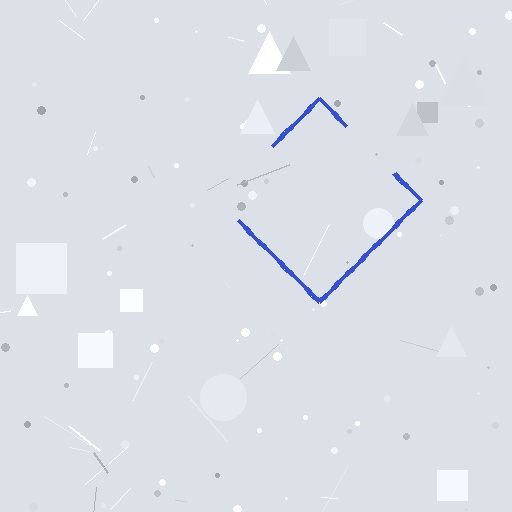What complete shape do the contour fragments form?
The contour fragments form a diamond.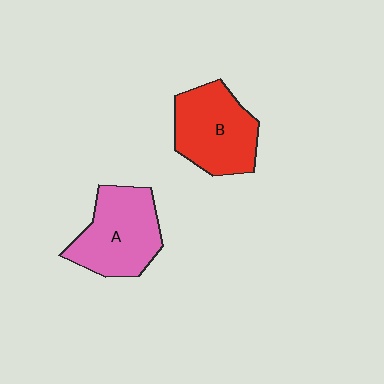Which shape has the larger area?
Shape A (pink).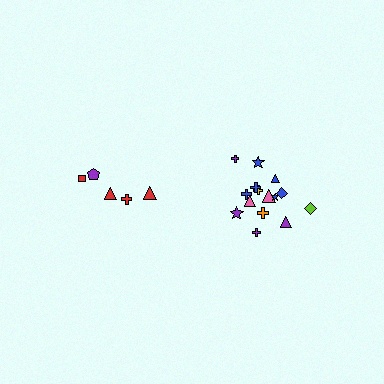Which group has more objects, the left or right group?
The right group.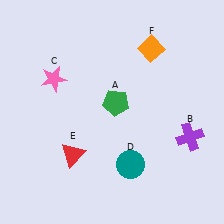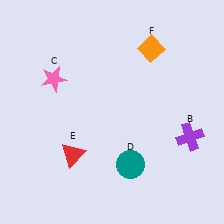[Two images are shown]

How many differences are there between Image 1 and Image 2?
There is 1 difference between the two images.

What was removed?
The green pentagon (A) was removed in Image 2.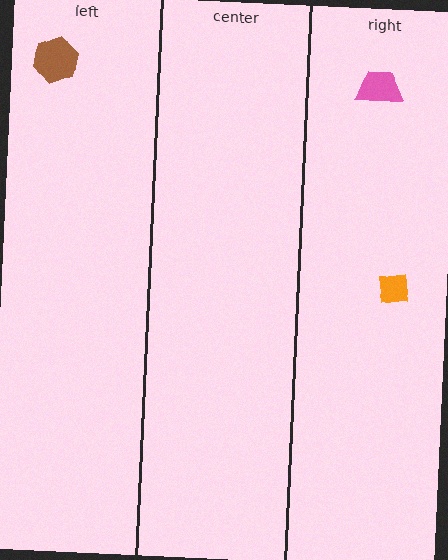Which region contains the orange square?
The right region.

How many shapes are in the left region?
1.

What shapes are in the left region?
The brown hexagon.